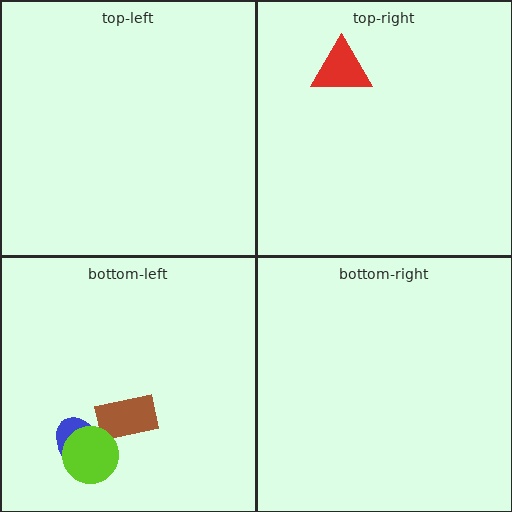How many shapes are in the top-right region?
1.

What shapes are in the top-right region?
The red triangle.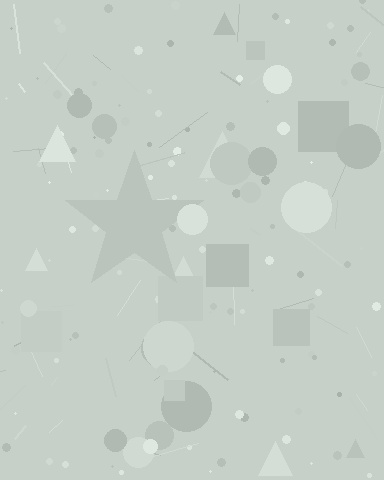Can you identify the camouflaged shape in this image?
The camouflaged shape is a star.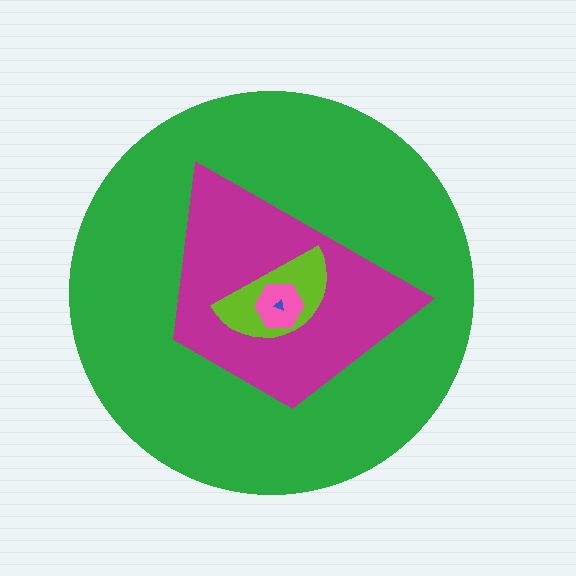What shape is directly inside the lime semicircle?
The pink hexagon.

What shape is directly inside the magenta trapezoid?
The lime semicircle.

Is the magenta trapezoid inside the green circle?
Yes.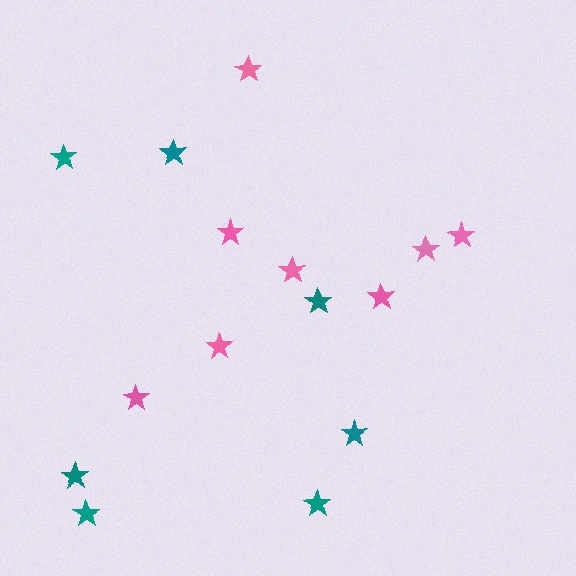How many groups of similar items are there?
There are 2 groups: one group of pink stars (8) and one group of teal stars (7).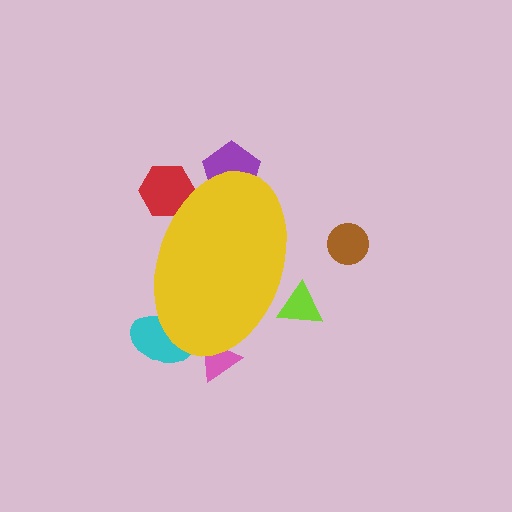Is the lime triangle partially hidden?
Yes, the lime triangle is partially hidden behind the yellow ellipse.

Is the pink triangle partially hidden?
Yes, the pink triangle is partially hidden behind the yellow ellipse.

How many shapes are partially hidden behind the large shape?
5 shapes are partially hidden.